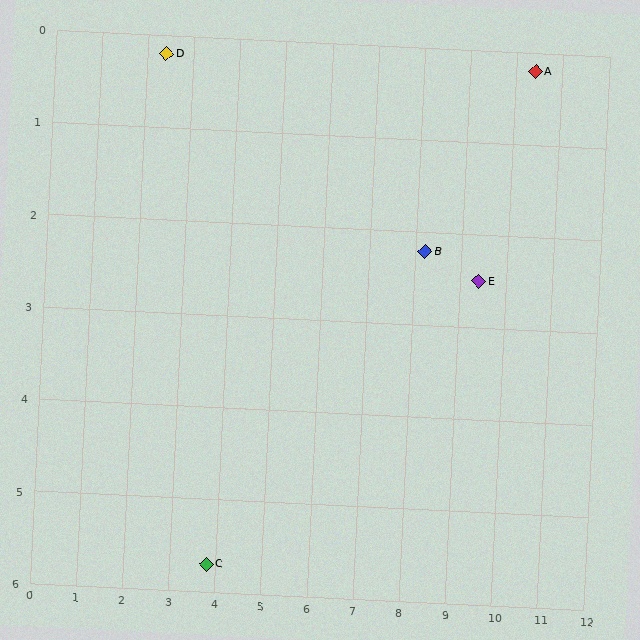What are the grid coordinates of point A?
Point A is at approximately (10.4, 0.2).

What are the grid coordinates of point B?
Point B is at approximately (8.2, 2.2).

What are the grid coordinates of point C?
Point C is at approximately (3.8, 5.7).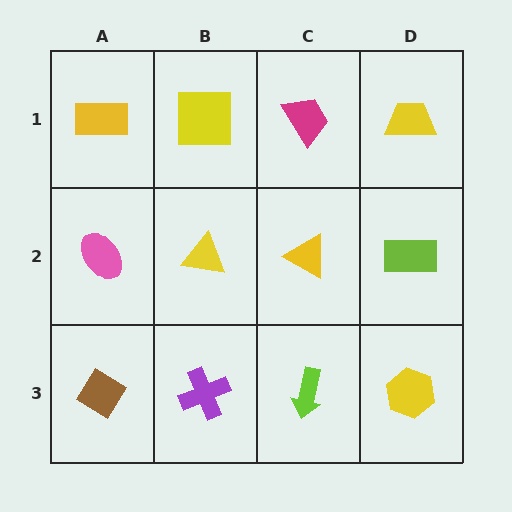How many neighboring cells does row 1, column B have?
3.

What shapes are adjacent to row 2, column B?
A yellow square (row 1, column B), a purple cross (row 3, column B), a pink ellipse (row 2, column A), a yellow triangle (row 2, column C).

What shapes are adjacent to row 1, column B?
A yellow triangle (row 2, column B), a yellow rectangle (row 1, column A), a magenta trapezoid (row 1, column C).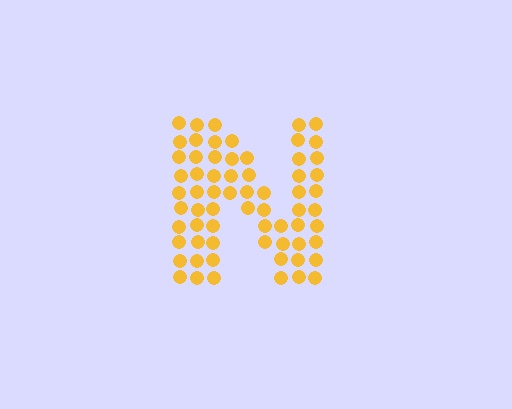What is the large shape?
The large shape is the letter N.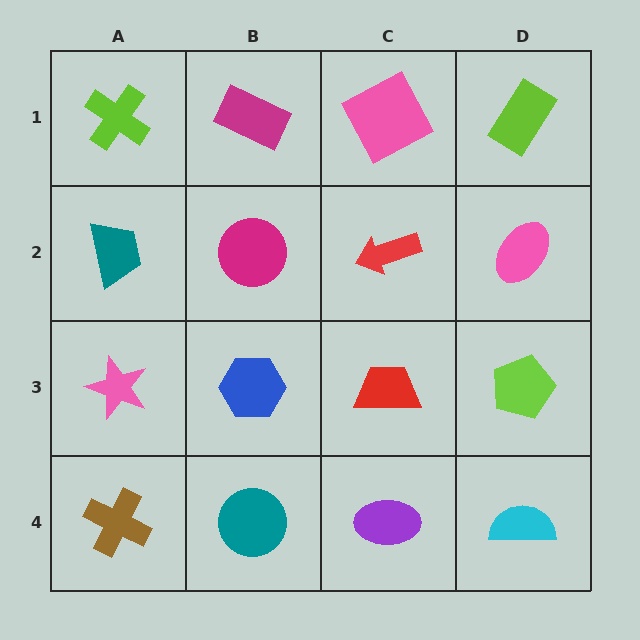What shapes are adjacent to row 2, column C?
A pink square (row 1, column C), a red trapezoid (row 3, column C), a magenta circle (row 2, column B), a pink ellipse (row 2, column D).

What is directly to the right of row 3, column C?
A lime pentagon.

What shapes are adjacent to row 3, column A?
A teal trapezoid (row 2, column A), a brown cross (row 4, column A), a blue hexagon (row 3, column B).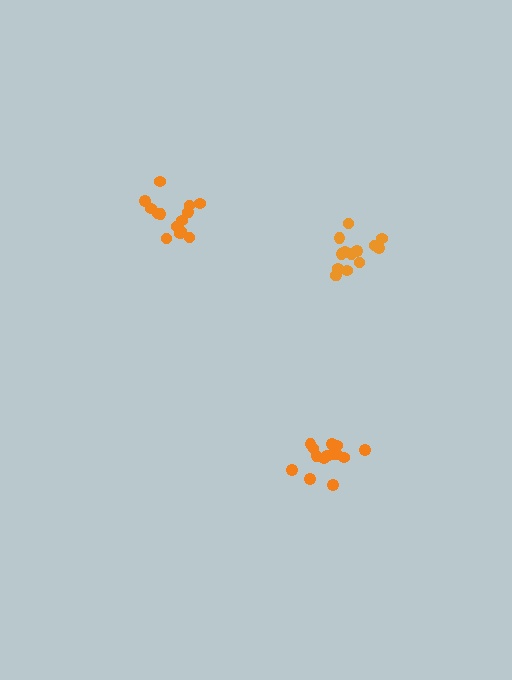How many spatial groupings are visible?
There are 3 spatial groupings.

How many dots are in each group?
Group 1: 17 dots, Group 2: 16 dots, Group 3: 14 dots (47 total).